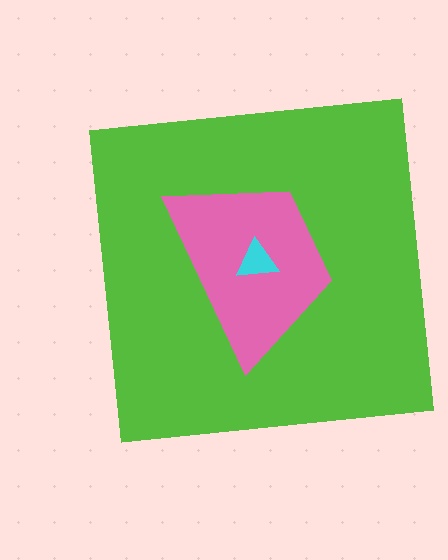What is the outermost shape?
The lime square.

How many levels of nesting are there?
3.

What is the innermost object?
The cyan triangle.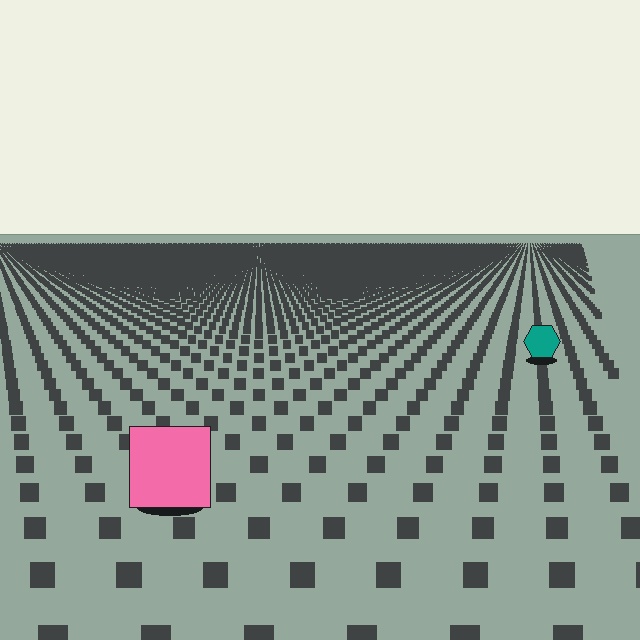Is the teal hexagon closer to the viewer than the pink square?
No. The pink square is closer — you can tell from the texture gradient: the ground texture is coarser near it.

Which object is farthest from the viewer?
The teal hexagon is farthest from the viewer. It appears smaller and the ground texture around it is denser.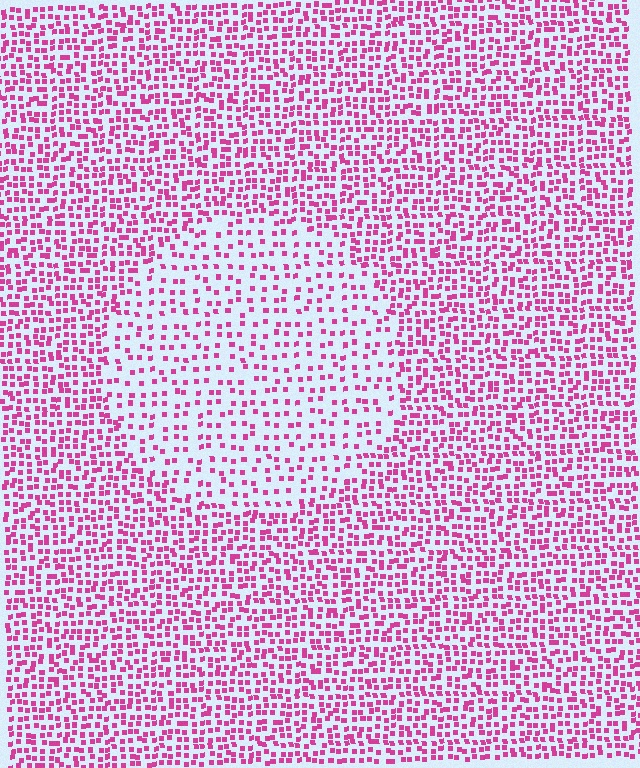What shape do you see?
I see a circle.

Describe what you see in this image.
The image contains small magenta elements arranged at two different densities. A circle-shaped region is visible where the elements are less densely packed than the surrounding area.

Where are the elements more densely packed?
The elements are more densely packed outside the circle boundary.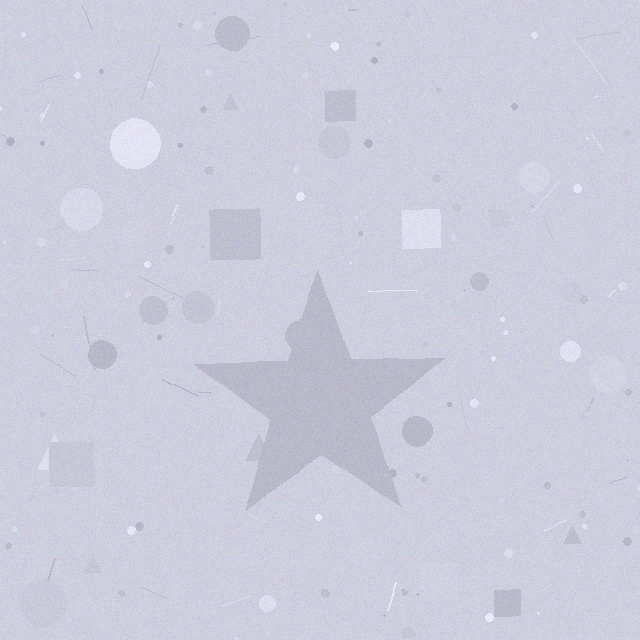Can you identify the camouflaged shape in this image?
The camouflaged shape is a star.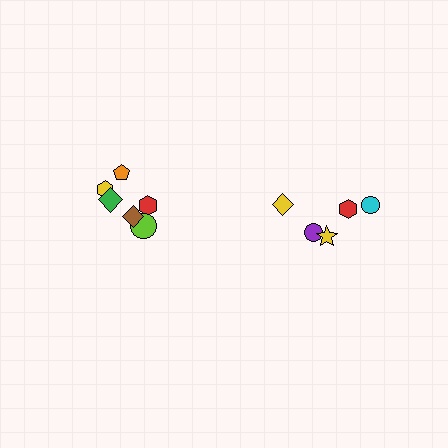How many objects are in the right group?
There are 5 objects.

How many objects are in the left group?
There are 7 objects.